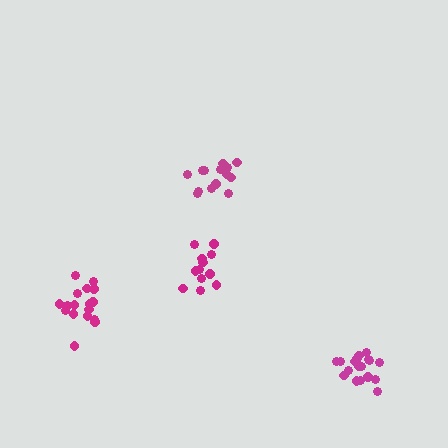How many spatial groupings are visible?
There are 4 spatial groupings.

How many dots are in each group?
Group 1: 18 dots, Group 2: 12 dots, Group 3: 15 dots, Group 4: 17 dots (62 total).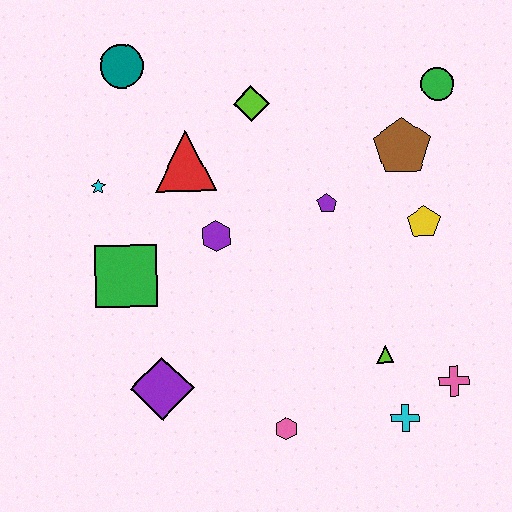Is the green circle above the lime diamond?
Yes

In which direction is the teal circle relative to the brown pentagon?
The teal circle is to the left of the brown pentagon.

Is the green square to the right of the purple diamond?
No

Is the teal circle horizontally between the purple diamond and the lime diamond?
No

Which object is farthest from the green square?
The green circle is farthest from the green square.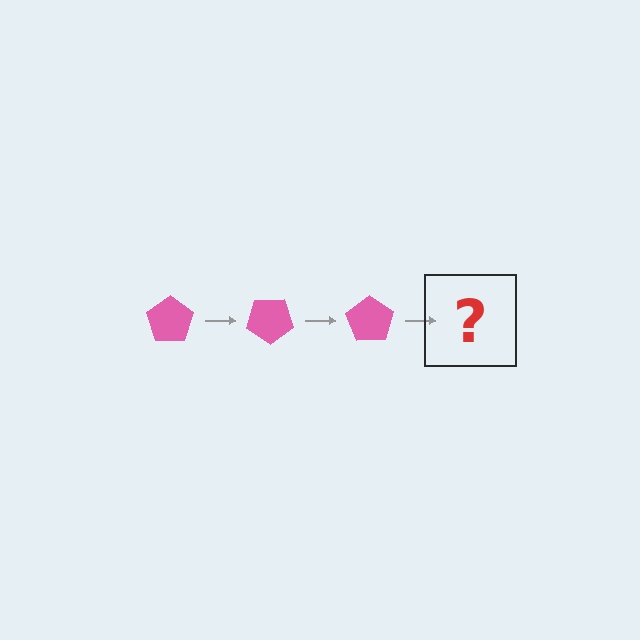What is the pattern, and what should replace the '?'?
The pattern is that the pentagon rotates 35 degrees each step. The '?' should be a pink pentagon rotated 105 degrees.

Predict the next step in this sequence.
The next step is a pink pentagon rotated 105 degrees.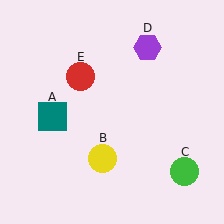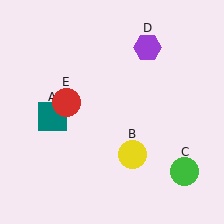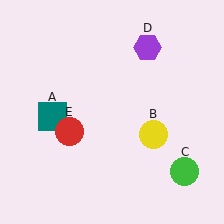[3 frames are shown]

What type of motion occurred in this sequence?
The yellow circle (object B), red circle (object E) rotated counterclockwise around the center of the scene.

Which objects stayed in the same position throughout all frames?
Teal square (object A) and green circle (object C) and purple hexagon (object D) remained stationary.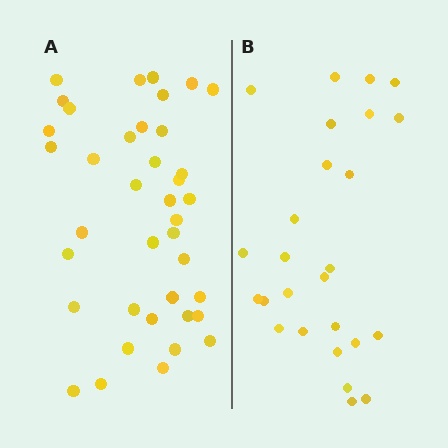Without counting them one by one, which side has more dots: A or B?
Region A (the left region) has more dots.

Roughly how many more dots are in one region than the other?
Region A has approximately 15 more dots than region B.